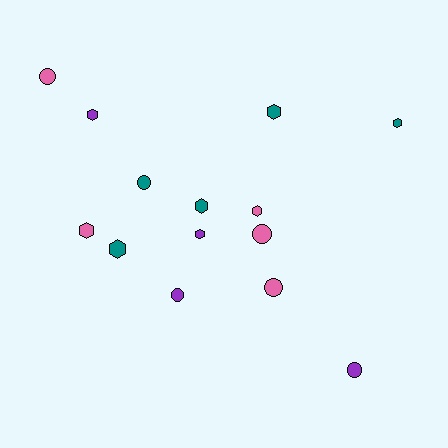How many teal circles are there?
There is 1 teal circle.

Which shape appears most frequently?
Hexagon, with 8 objects.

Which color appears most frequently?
Teal, with 5 objects.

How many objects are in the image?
There are 14 objects.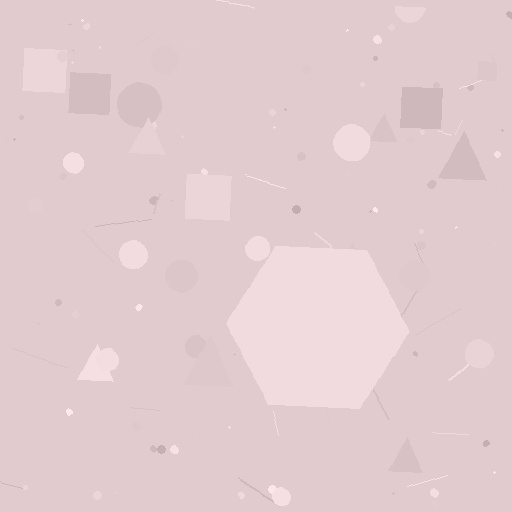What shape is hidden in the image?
A hexagon is hidden in the image.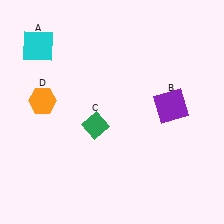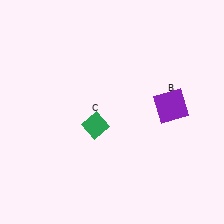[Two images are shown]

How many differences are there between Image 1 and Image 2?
There are 2 differences between the two images.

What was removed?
The cyan square (A), the orange hexagon (D) were removed in Image 2.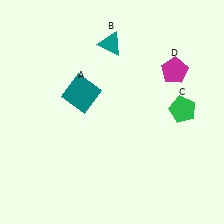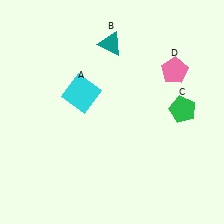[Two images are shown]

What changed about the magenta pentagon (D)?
In Image 1, D is magenta. In Image 2, it changed to pink.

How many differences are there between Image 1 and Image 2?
There are 2 differences between the two images.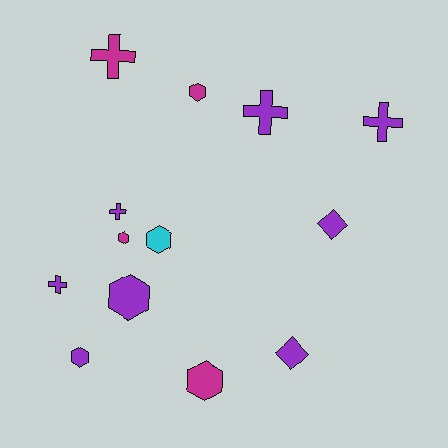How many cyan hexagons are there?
There is 1 cyan hexagon.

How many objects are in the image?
There are 13 objects.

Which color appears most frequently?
Purple, with 8 objects.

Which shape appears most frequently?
Hexagon, with 6 objects.